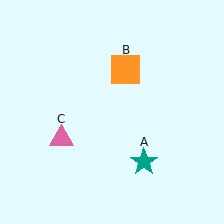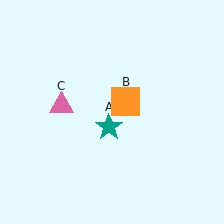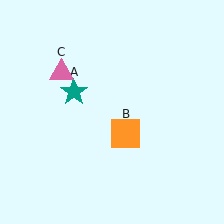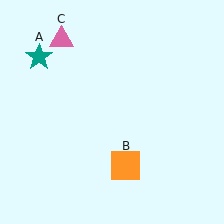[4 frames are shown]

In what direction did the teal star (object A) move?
The teal star (object A) moved up and to the left.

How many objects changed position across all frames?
3 objects changed position: teal star (object A), orange square (object B), pink triangle (object C).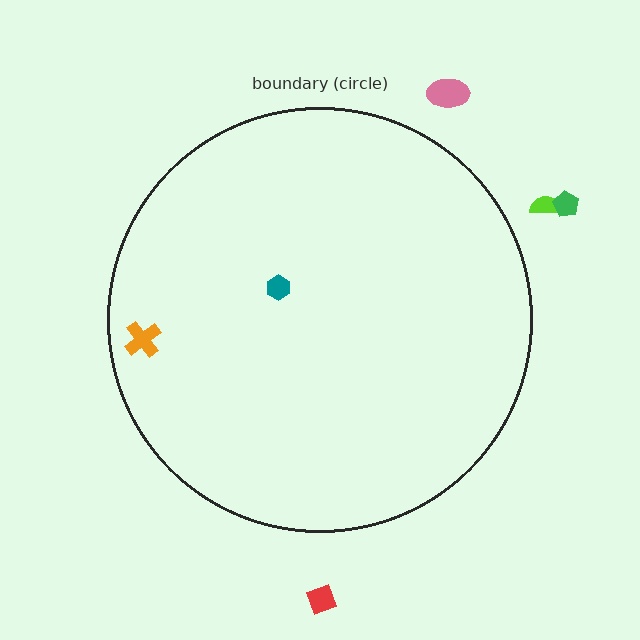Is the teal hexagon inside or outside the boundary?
Inside.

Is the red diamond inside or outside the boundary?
Outside.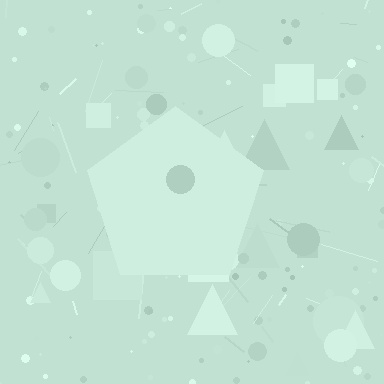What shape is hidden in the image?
A pentagon is hidden in the image.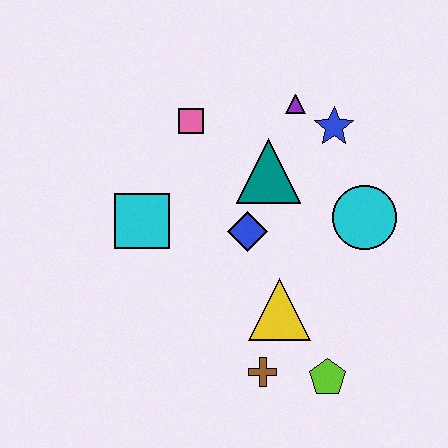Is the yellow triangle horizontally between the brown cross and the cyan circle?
Yes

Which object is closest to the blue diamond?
The teal triangle is closest to the blue diamond.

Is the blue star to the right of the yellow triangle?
Yes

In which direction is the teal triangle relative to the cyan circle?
The teal triangle is to the left of the cyan circle.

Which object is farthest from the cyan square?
The lime pentagon is farthest from the cyan square.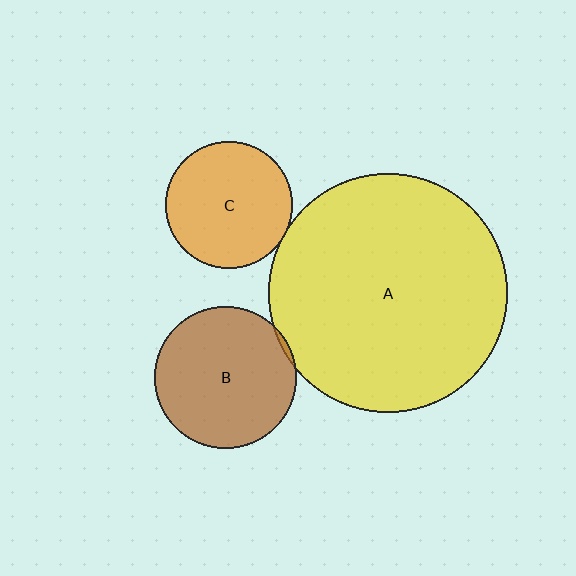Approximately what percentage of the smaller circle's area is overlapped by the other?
Approximately 5%.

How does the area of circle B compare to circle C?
Approximately 1.3 times.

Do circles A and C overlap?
Yes.